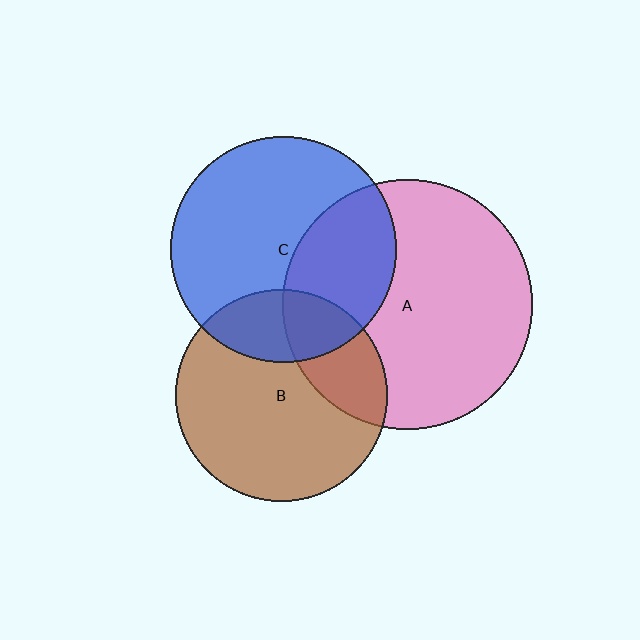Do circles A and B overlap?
Yes.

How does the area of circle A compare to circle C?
Approximately 1.2 times.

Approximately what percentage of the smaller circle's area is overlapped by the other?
Approximately 25%.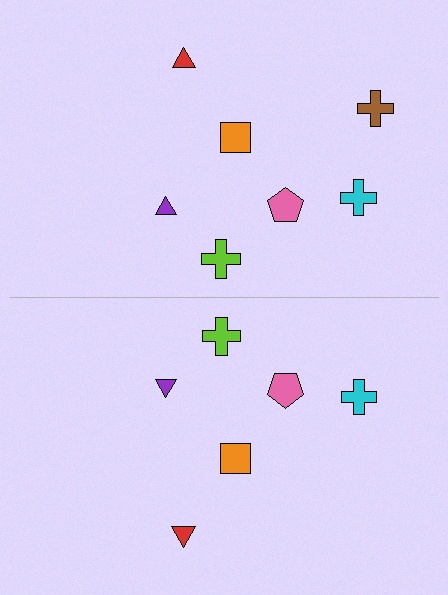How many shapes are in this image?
There are 13 shapes in this image.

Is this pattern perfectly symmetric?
No, the pattern is not perfectly symmetric. A brown cross is missing from the bottom side.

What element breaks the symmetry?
A brown cross is missing from the bottom side.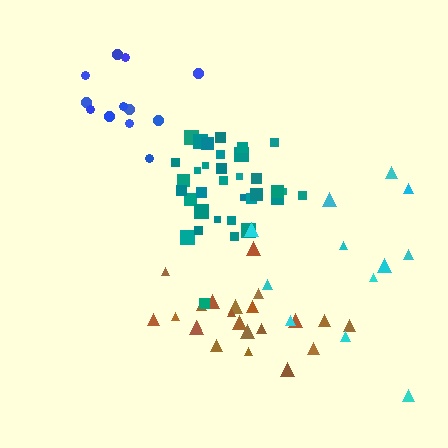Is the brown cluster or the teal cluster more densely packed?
Teal.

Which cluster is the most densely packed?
Teal.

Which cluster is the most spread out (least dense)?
Cyan.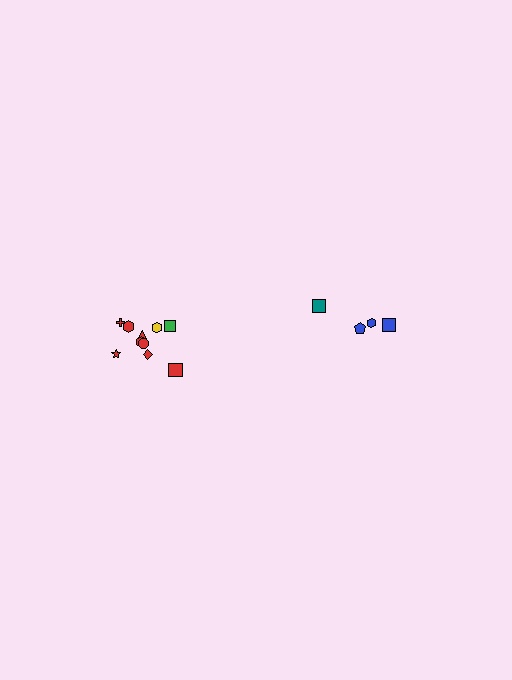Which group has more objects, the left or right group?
The left group.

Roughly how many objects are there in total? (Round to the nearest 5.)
Roughly 15 objects in total.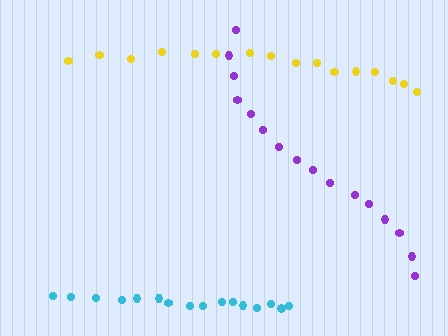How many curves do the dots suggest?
There are 3 distinct paths.